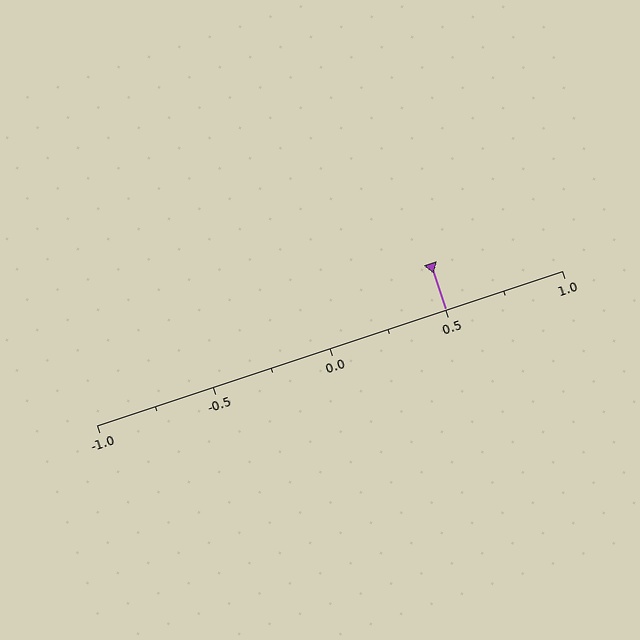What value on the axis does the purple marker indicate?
The marker indicates approximately 0.5.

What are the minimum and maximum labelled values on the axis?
The axis runs from -1.0 to 1.0.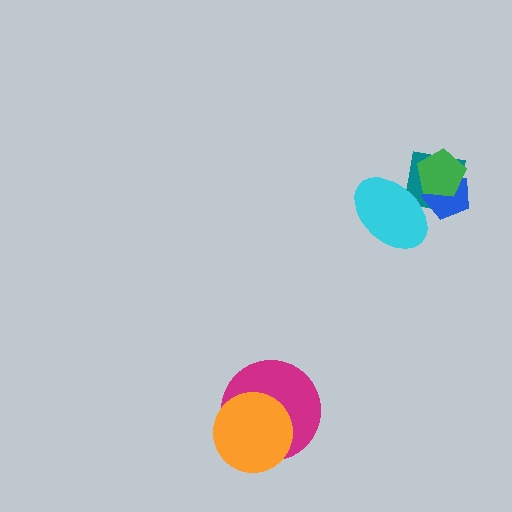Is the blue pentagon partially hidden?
Yes, it is partially covered by another shape.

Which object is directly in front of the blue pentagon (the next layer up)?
The green pentagon is directly in front of the blue pentagon.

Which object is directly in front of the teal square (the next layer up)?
The blue pentagon is directly in front of the teal square.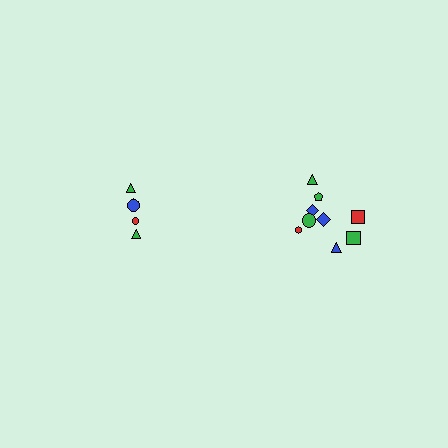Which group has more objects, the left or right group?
The right group.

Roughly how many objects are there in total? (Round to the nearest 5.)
Roughly 15 objects in total.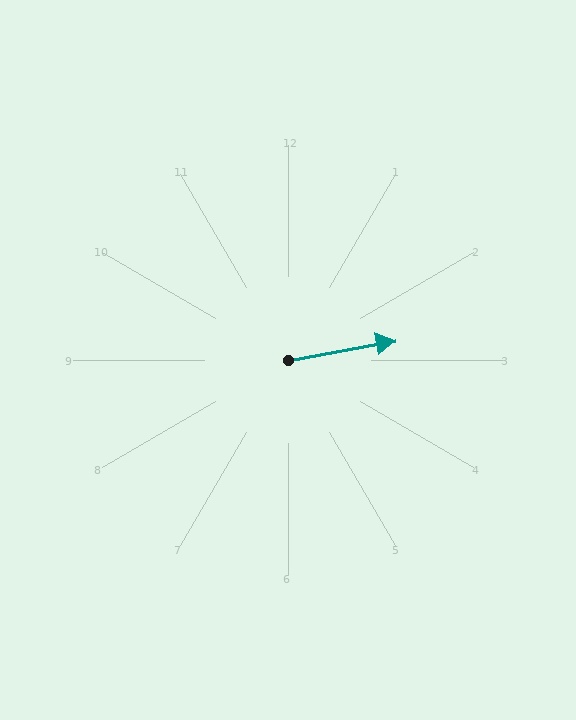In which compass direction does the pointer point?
East.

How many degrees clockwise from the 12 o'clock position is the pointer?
Approximately 80 degrees.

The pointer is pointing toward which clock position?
Roughly 3 o'clock.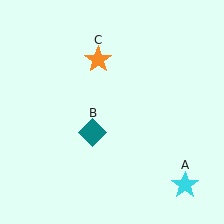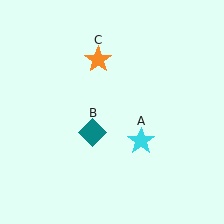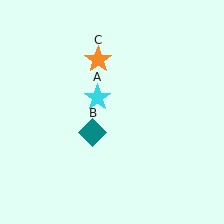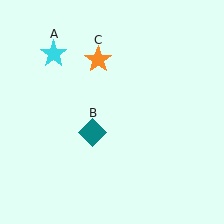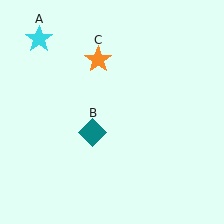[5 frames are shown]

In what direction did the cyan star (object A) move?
The cyan star (object A) moved up and to the left.